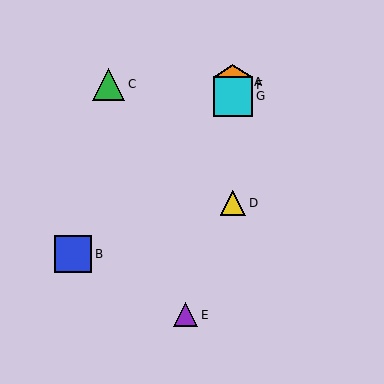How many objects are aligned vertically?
4 objects (A, D, F, G) are aligned vertically.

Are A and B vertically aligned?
No, A is at x≈233 and B is at x≈73.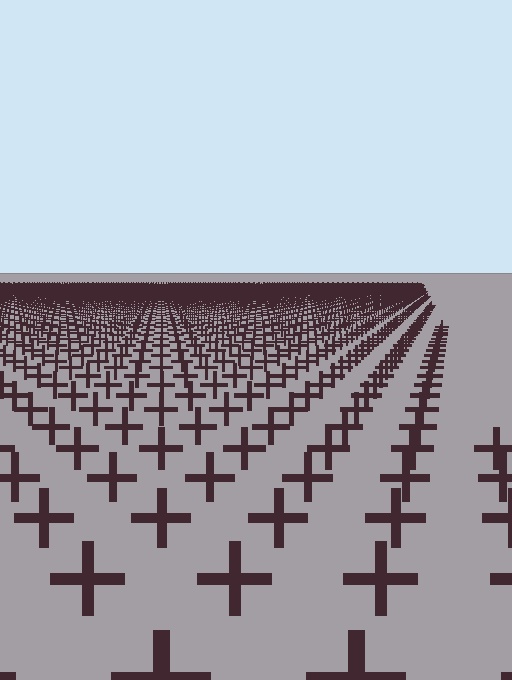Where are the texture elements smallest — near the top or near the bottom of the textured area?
Near the top.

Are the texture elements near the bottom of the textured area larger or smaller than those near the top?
Larger. Near the bottom, elements are closer to the viewer and appear at a bigger on-screen size.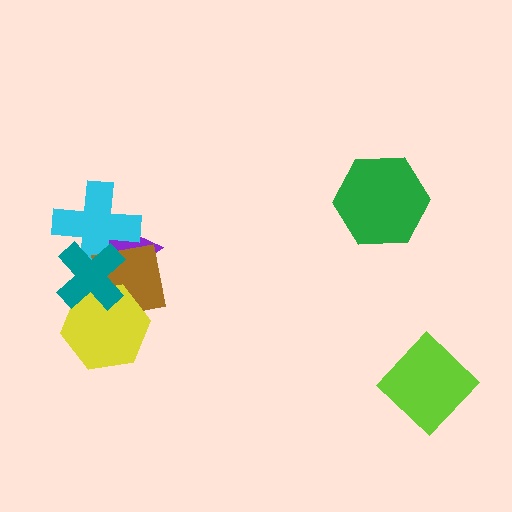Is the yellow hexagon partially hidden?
Yes, it is partially covered by another shape.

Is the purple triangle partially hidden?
Yes, it is partially covered by another shape.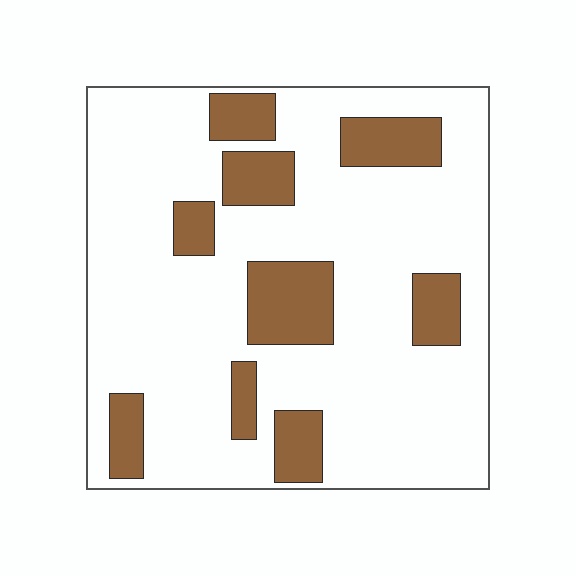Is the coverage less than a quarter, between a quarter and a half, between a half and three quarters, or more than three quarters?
Less than a quarter.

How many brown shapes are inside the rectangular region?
9.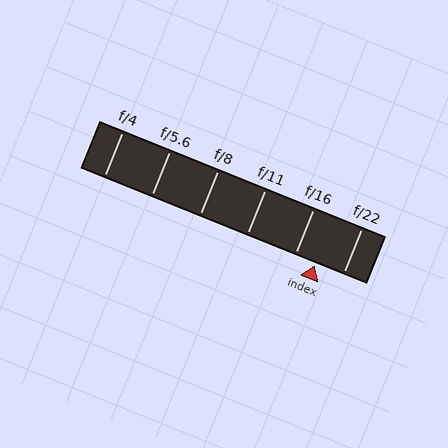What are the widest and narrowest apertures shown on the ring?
The widest aperture shown is f/4 and the narrowest is f/22.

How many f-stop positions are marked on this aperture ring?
There are 6 f-stop positions marked.